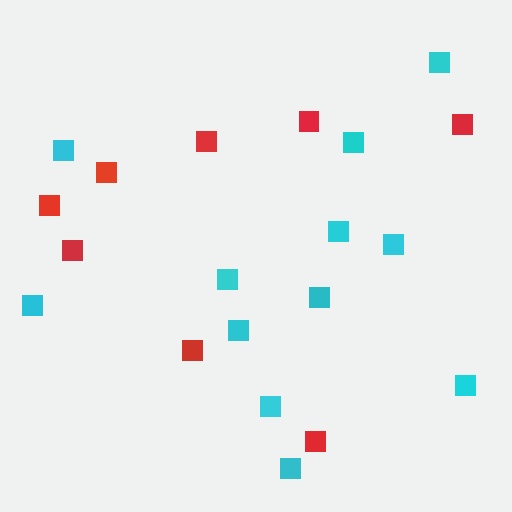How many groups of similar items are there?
There are 2 groups: one group of cyan squares (12) and one group of red squares (8).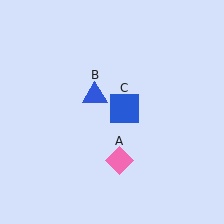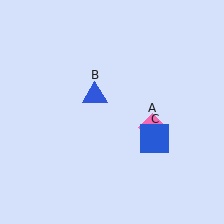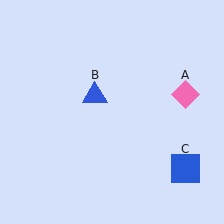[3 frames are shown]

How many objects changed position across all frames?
2 objects changed position: pink diamond (object A), blue square (object C).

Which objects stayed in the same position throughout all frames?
Blue triangle (object B) remained stationary.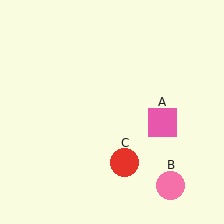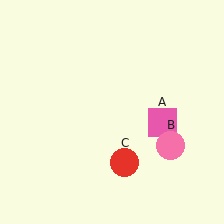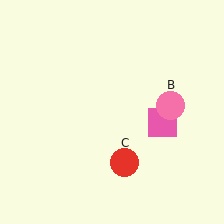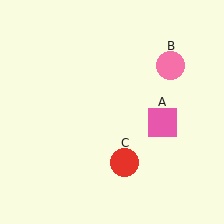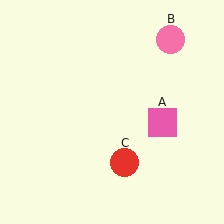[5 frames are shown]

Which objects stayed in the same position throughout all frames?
Pink square (object A) and red circle (object C) remained stationary.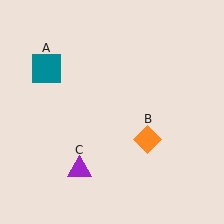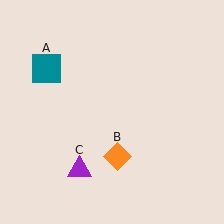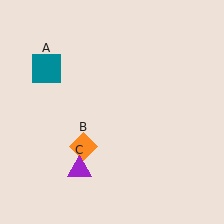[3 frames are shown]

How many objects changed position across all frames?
1 object changed position: orange diamond (object B).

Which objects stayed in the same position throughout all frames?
Teal square (object A) and purple triangle (object C) remained stationary.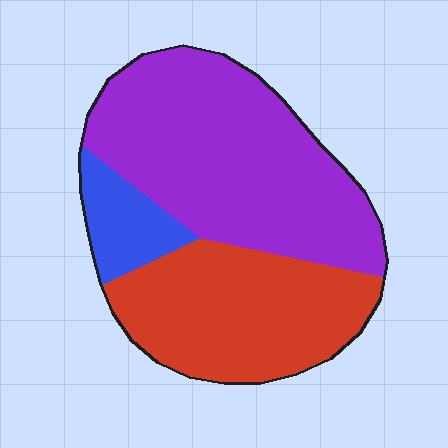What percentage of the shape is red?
Red covers around 35% of the shape.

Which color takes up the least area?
Blue, at roughly 10%.